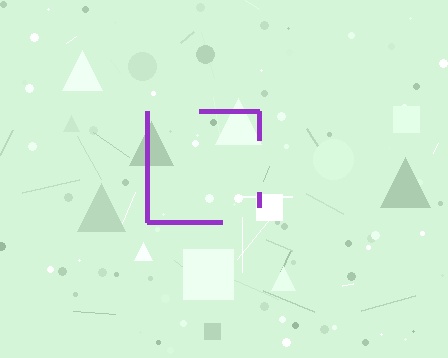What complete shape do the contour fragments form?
The contour fragments form a square.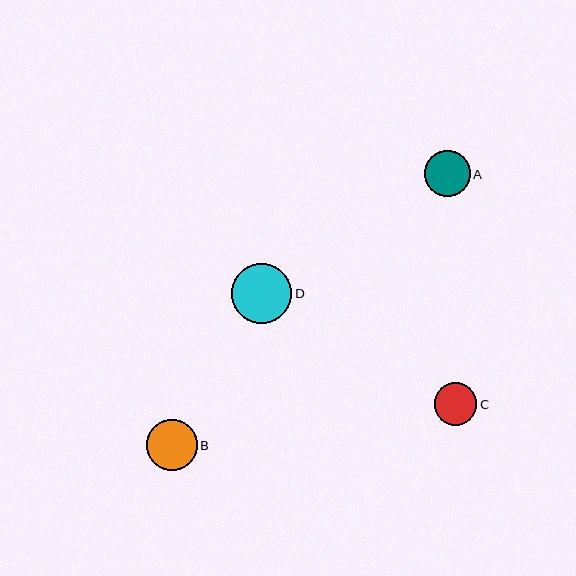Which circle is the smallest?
Circle C is the smallest with a size of approximately 42 pixels.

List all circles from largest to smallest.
From largest to smallest: D, B, A, C.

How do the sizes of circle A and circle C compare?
Circle A and circle C are approximately the same size.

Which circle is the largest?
Circle D is the largest with a size of approximately 60 pixels.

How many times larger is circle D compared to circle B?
Circle D is approximately 1.2 times the size of circle B.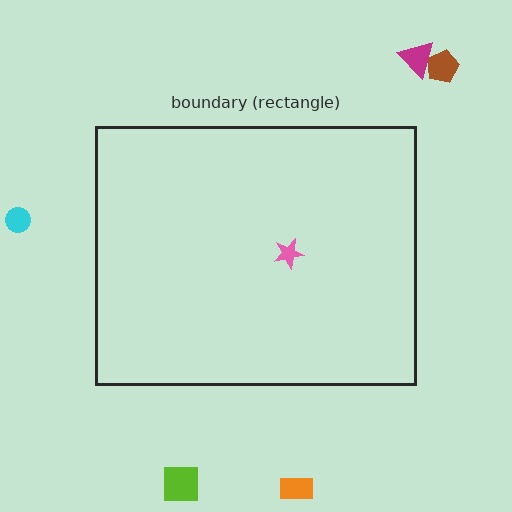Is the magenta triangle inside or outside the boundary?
Outside.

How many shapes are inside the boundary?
1 inside, 5 outside.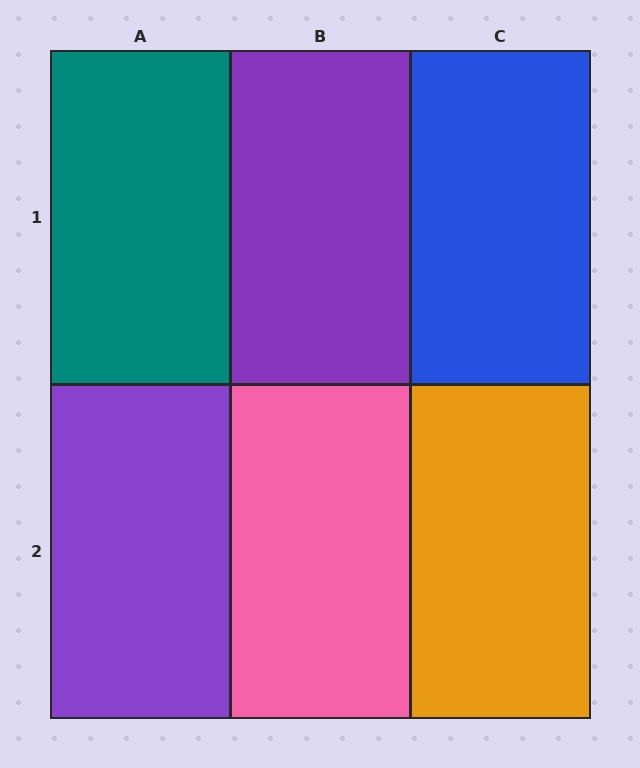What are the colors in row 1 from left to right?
Teal, purple, blue.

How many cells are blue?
1 cell is blue.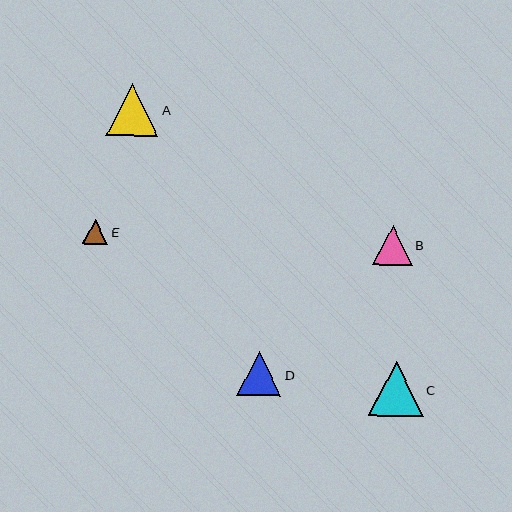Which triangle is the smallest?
Triangle E is the smallest with a size of approximately 25 pixels.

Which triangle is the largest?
Triangle C is the largest with a size of approximately 55 pixels.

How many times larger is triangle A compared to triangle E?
Triangle A is approximately 2.0 times the size of triangle E.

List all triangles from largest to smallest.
From largest to smallest: C, A, D, B, E.